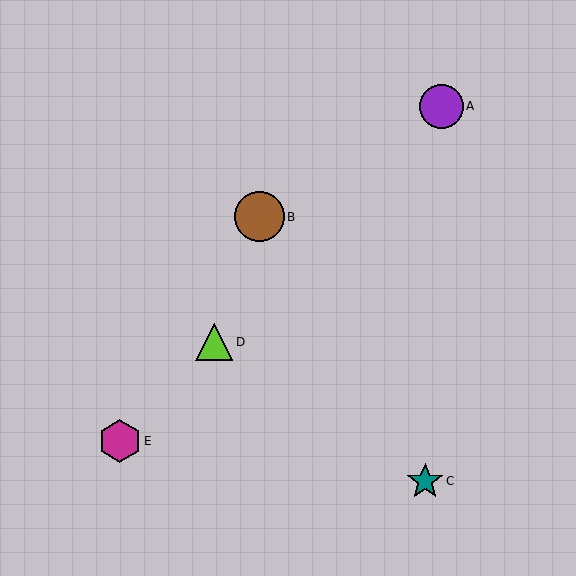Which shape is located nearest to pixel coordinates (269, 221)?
The brown circle (labeled B) at (260, 217) is nearest to that location.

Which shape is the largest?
The brown circle (labeled B) is the largest.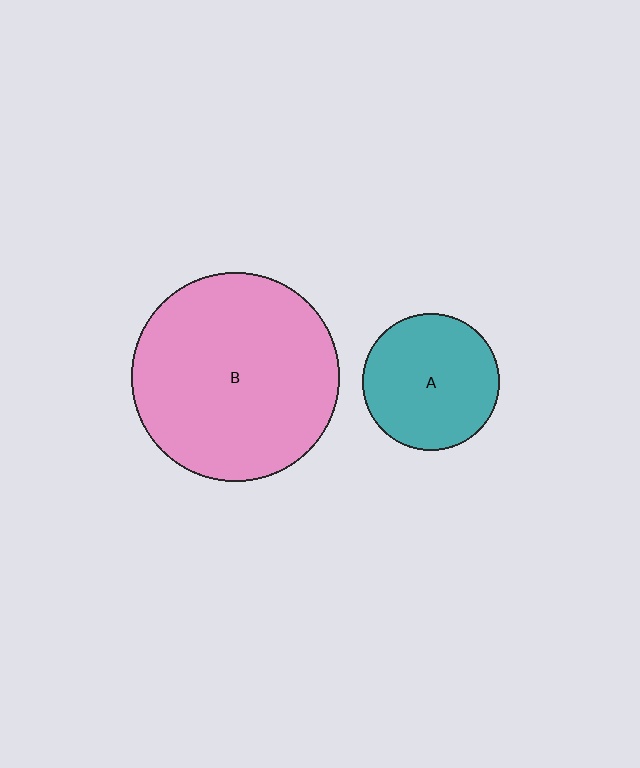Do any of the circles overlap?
No, none of the circles overlap.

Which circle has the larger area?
Circle B (pink).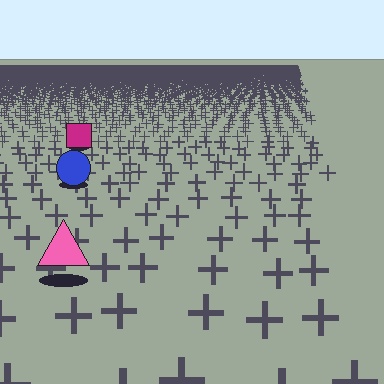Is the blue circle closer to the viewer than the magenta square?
Yes. The blue circle is closer — you can tell from the texture gradient: the ground texture is coarser near it.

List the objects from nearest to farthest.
From nearest to farthest: the pink triangle, the blue circle, the magenta square.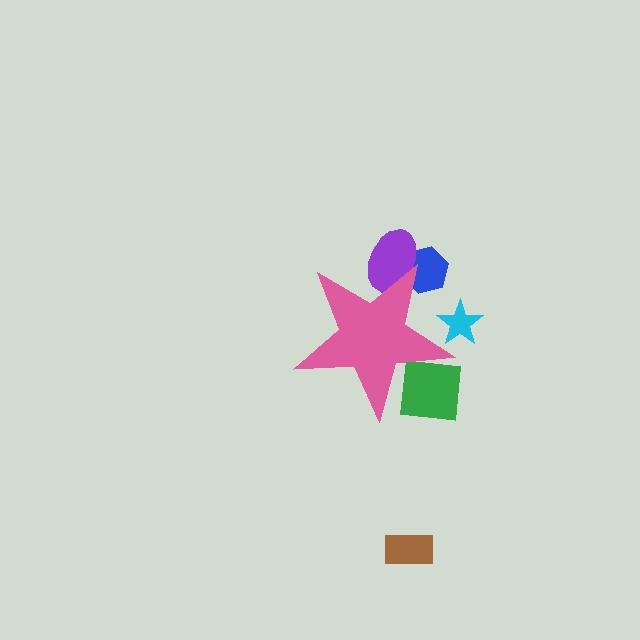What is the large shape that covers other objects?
A pink star.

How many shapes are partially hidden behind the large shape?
4 shapes are partially hidden.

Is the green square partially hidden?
Yes, the green square is partially hidden behind the pink star.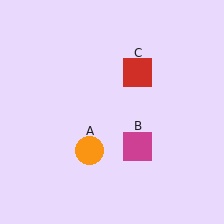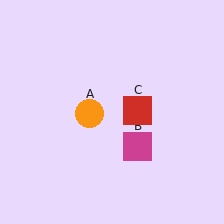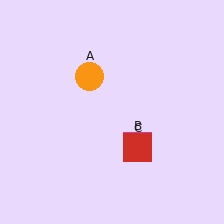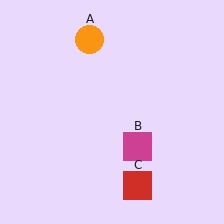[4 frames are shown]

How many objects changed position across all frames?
2 objects changed position: orange circle (object A), red square (object C).